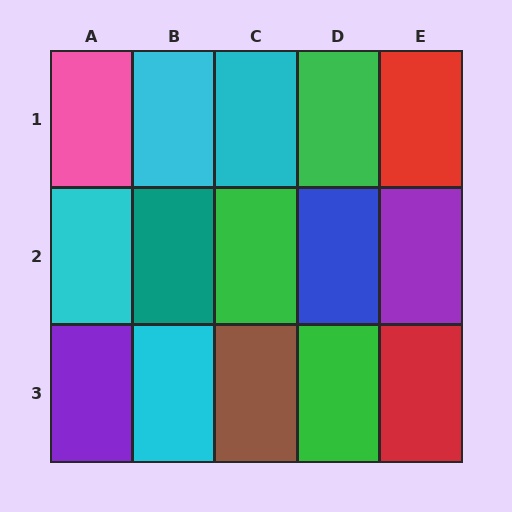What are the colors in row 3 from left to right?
Purple, cyan, brown, green, red.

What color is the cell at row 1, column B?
Cyan.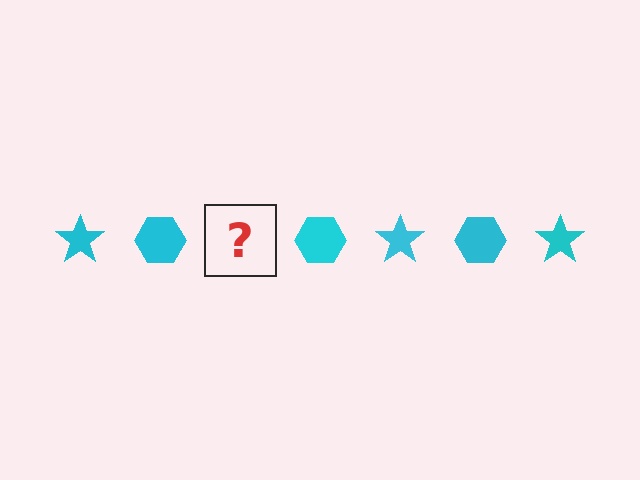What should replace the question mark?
The question mark should be replaced with a cyan star.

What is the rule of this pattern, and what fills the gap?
The rule is that the pattern cycles through star, hexagon shapes in cyan. The gap should be filled with a cyan star.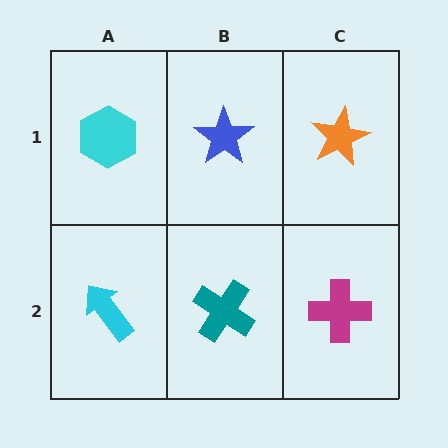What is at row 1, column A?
A cyan hexagon.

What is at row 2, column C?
A magenta cross.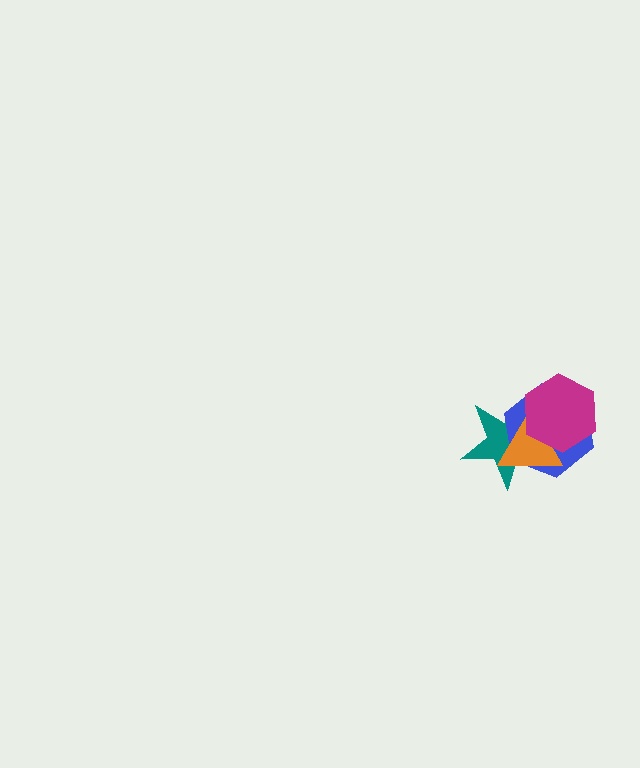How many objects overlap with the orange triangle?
3 objects overlap with the orange triangle.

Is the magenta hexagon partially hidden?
No, no other shape covers it.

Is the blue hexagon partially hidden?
Yes, it is partially covered by another shape.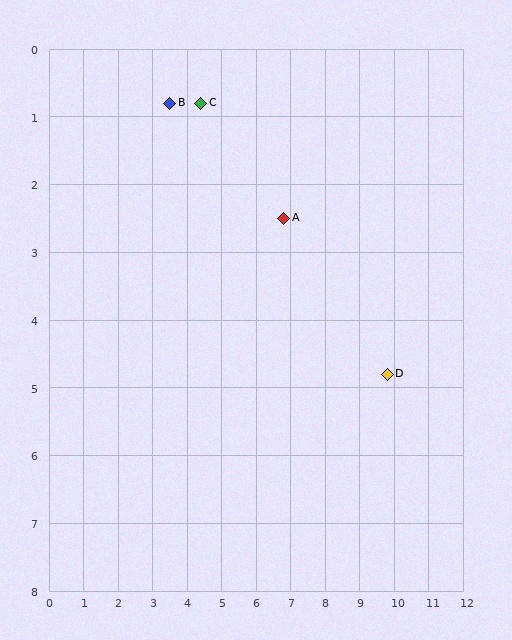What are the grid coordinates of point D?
Point D is at approximately (9.8, 4.8).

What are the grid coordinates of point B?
Point B is at approximately (3.5, 0.8).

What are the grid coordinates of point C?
Point C is at approximately (4.4, 0.8).